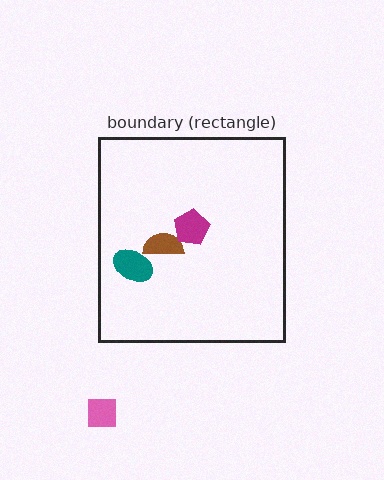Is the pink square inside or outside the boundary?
Outside.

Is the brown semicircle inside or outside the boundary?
Inside.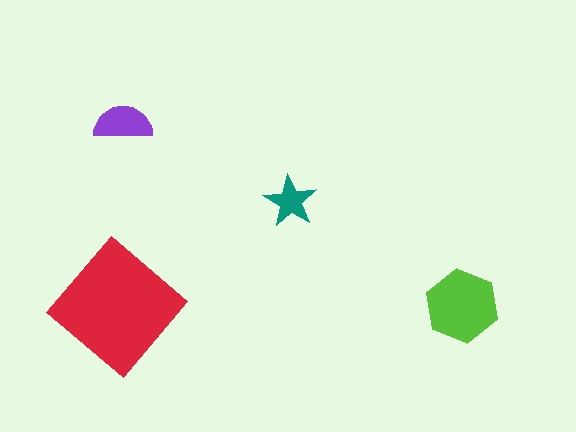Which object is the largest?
The red diamond.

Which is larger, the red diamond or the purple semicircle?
The red diamond.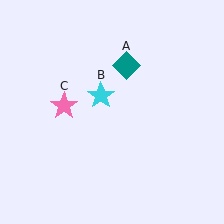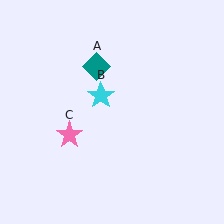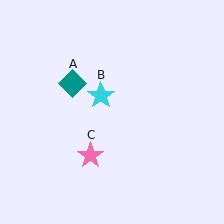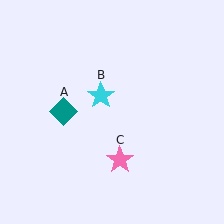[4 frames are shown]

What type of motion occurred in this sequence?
The teal diamond (object A), pink star (object C) rotated counterclockwise around the center of the scene.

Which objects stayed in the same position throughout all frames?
Cyan star (object B) remained stationary.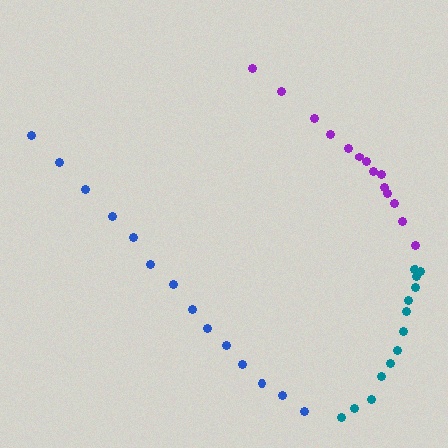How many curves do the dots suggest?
There are 3 distinct paths.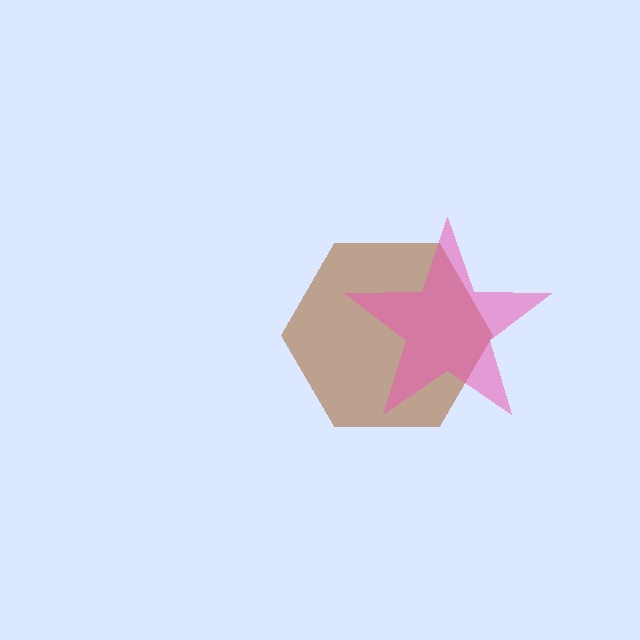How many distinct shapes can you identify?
There are 2 distinct shapes: a brown hexagon, a pink star.